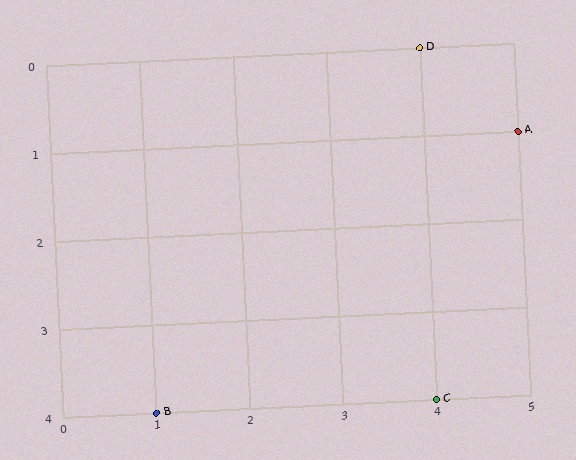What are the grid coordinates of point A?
Point A is at grid coordinates (5, 1).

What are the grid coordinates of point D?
Point D is at grid coordinates (4, 0).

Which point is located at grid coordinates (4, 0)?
Point D is at (4, 0).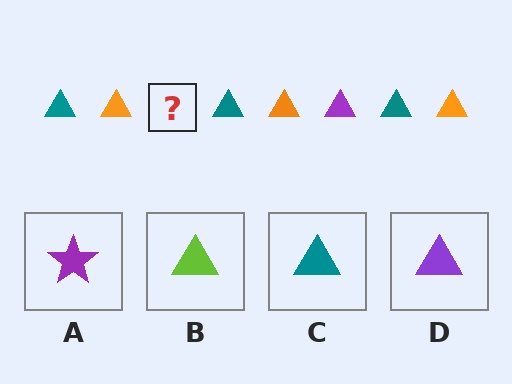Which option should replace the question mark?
Option D.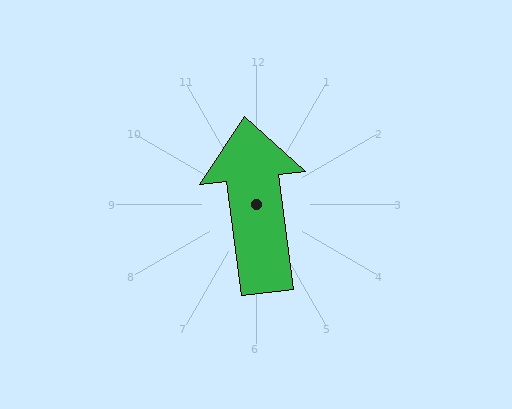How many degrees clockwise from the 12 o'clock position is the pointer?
Approximately 353 degrees.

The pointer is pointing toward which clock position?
Roughly 12 o'clock.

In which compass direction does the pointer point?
North.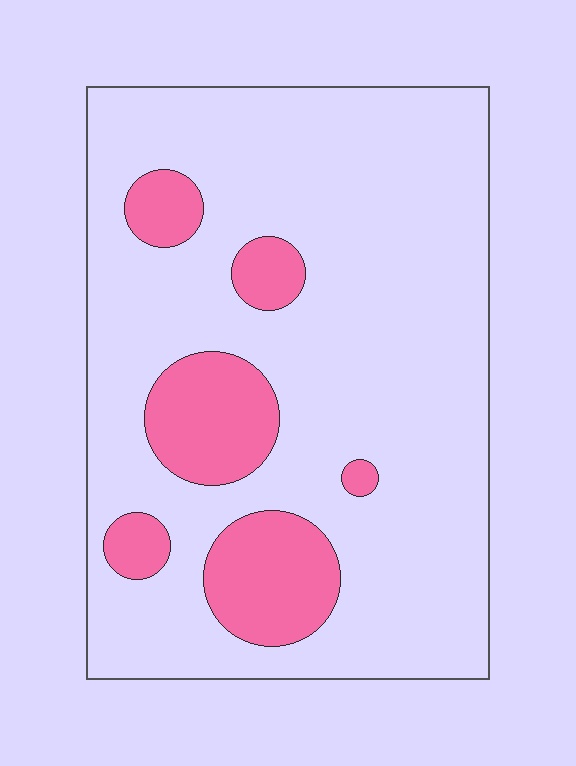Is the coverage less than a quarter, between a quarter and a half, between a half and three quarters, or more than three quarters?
Less than a quarter.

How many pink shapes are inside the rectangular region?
6.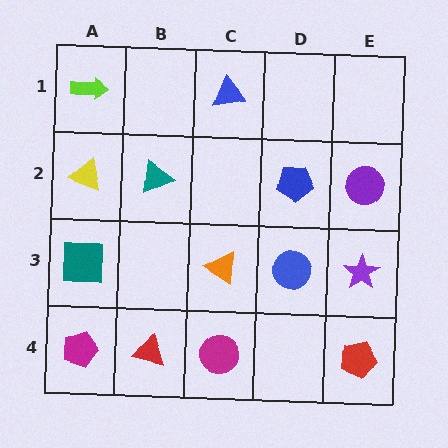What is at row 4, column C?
A magenta circle.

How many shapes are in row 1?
2 shapes.